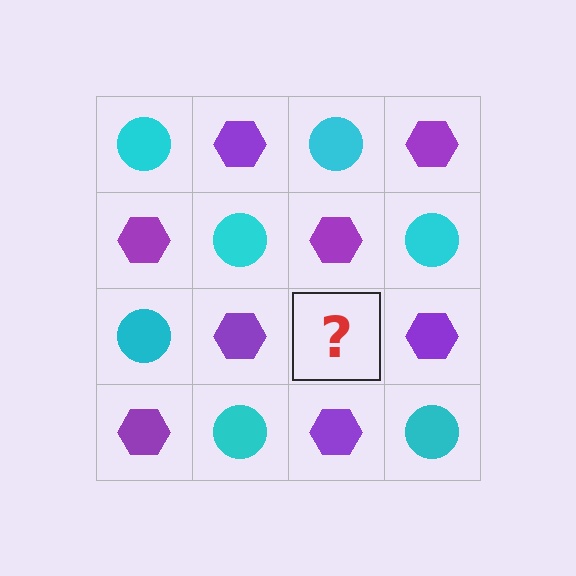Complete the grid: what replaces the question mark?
The question mark should be replaced with a cyan circle.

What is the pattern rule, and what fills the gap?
The rule is that it alternates cyan circle and purple hexagon in a checkerboard pattern. The gap should be filled with a cyan circle.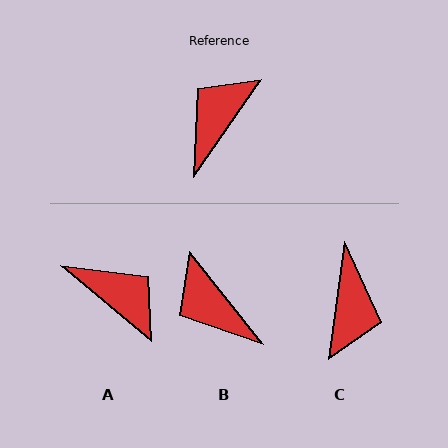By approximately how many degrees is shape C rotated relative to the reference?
Approximately 153 degrees clockwise.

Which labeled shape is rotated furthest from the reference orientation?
C, about 153 degrees away.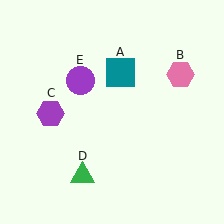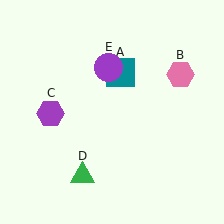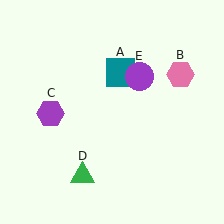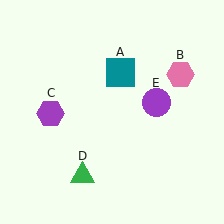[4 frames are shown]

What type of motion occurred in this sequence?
The purple circle (object E) rotated clockwise around the center of the scene.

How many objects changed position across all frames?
1 object changed position: purple circle (object E).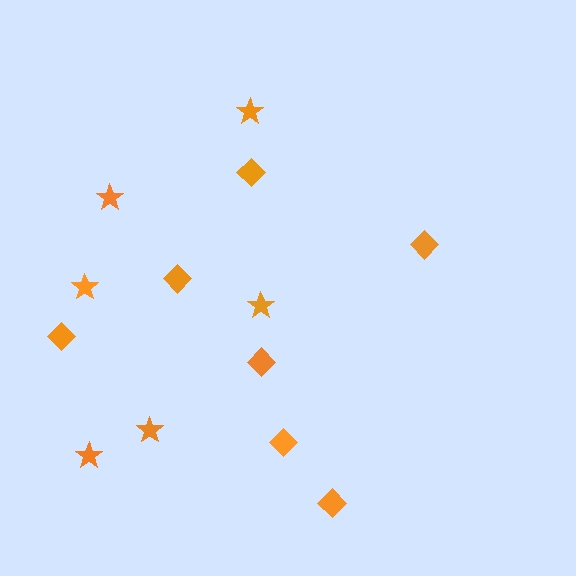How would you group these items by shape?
There are 2 groups: one group of diamonds (7) and one group of stars (6).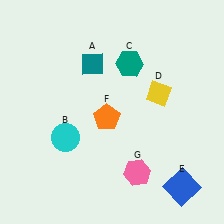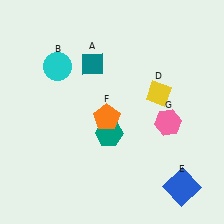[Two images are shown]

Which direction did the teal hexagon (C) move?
The teal hexagon (C) moved down.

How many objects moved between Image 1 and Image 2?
3 objects moved between the two images.